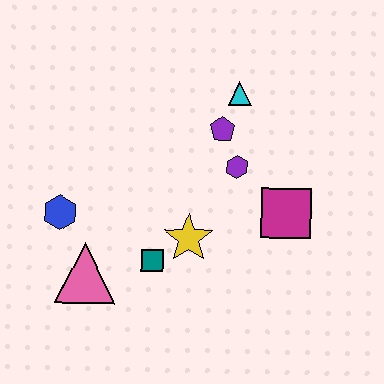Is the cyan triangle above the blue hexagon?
Yes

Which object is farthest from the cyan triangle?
The pink triangle is farthest from the cyan triangle.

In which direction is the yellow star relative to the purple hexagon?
The yellow star is below the purple hexagon.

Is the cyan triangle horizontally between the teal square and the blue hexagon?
No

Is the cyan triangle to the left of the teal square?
No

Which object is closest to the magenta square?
The purple hexagon is closest to the magenta square.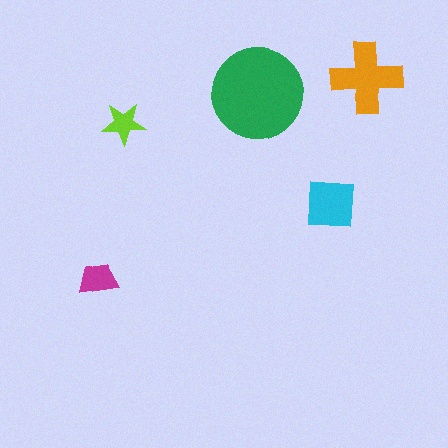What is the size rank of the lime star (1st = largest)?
5th.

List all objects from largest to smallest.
The green circle, the orange cross, the cyan square, the magenta trapezoid, the lime star.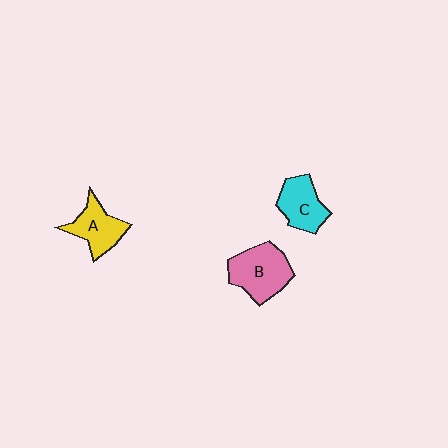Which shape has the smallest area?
Shape A (yellow).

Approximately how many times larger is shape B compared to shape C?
Approximately 1.3 times.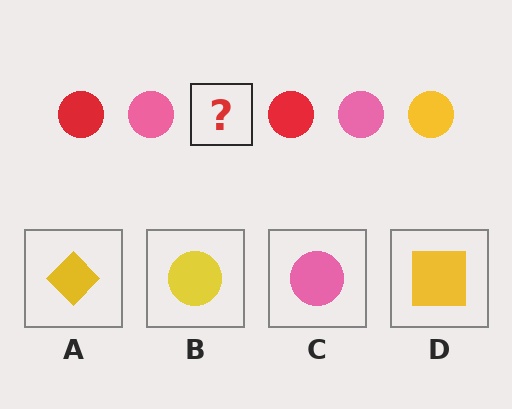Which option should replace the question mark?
Option B.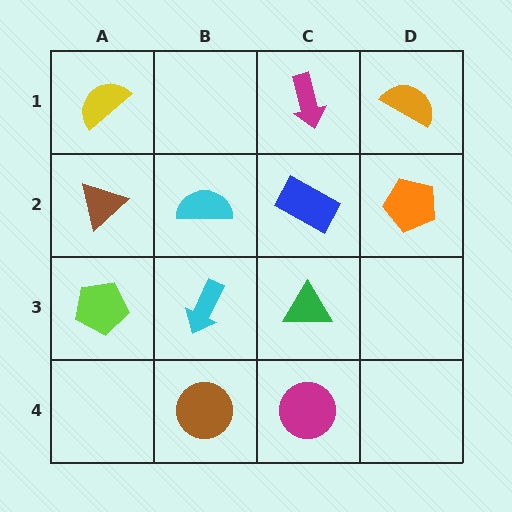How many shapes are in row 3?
3 shapes.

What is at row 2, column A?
A brown triangle.